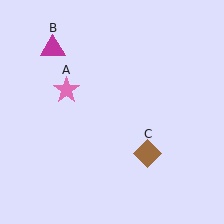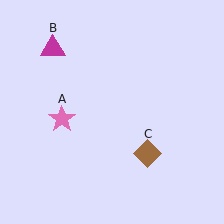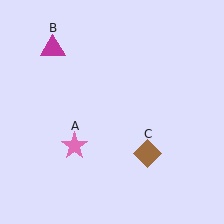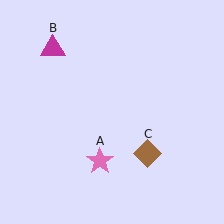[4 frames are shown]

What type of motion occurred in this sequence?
The pink star (object A) rotated counterclockwise around the center of the scene.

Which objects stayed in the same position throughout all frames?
Magenta triangle (object B) and brown diamond (object C) remained stationary.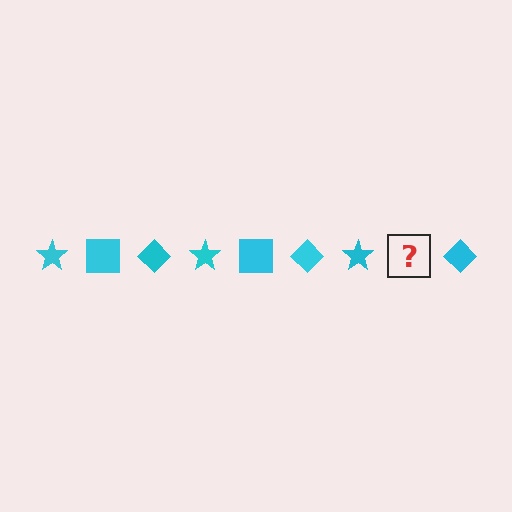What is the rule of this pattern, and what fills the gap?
The rule is that the pattern cycles through star, square, diamond shapes in cyan. The gap should be filled with a cyan square.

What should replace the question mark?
The question mark should be replaced with a cyan square.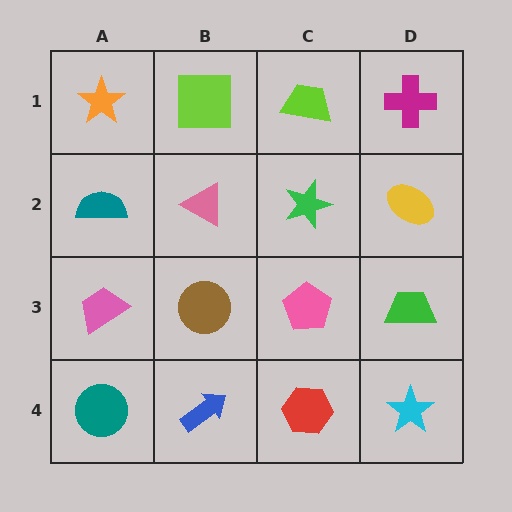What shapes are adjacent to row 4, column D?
A green trapezoid (row 3, column D), a red hexagon (row 4, column C).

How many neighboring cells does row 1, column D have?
2.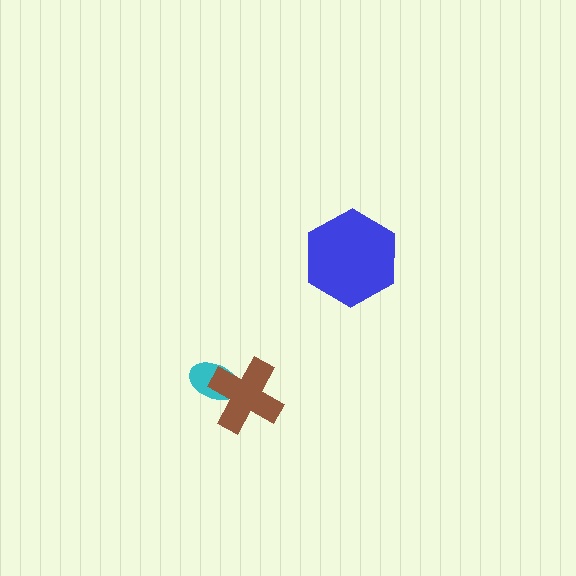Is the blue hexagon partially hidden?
No, no other shape covers it.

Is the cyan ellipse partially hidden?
Yes, it is partially covered by another shape.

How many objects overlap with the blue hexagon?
0 objects overlap with the blue hexagon.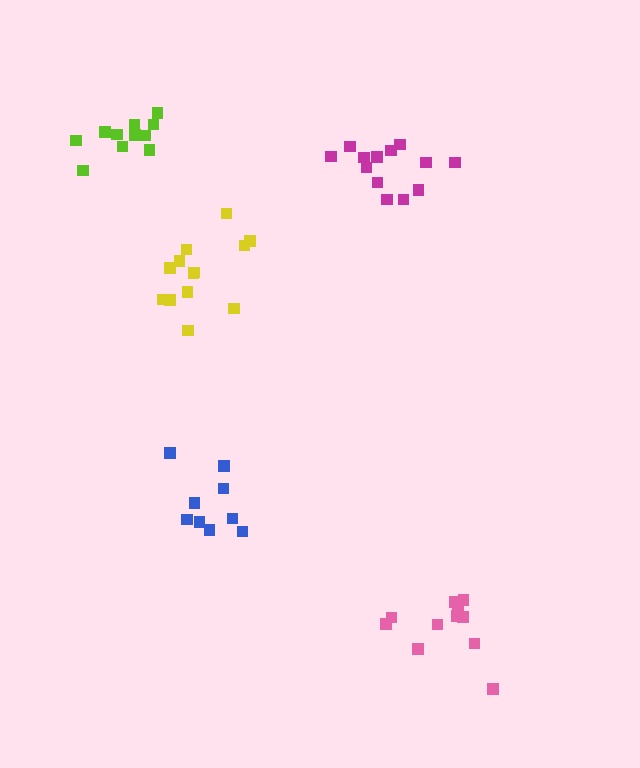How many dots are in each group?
Group 1: 13 dots, Group 2: 13 dots, Group 3: 9 dots, Group 4: 11 dots, Group 5: 11 dots (57 total).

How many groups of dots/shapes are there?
There are 5 groups.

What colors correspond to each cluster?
The clusters are colored: magenta, yellow, blue, pink, lime.